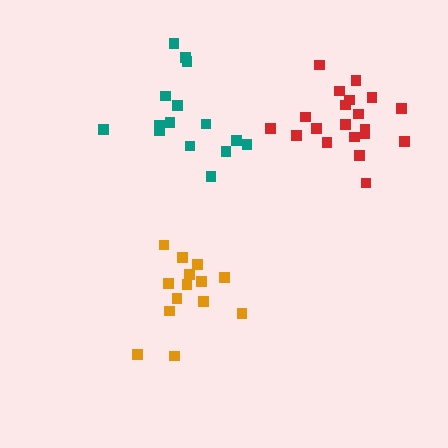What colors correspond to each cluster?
The clusters are colored: orange, red, teal.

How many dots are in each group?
Group 1: 14 dots, Group 2: 20 dots, Group 3: 15 dots (49 total).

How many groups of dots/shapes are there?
There are 3 groups.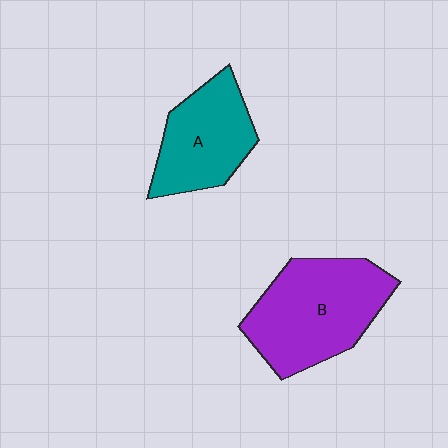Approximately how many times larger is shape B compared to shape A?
Approximately 1.4 times.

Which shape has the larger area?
Shape B (purple).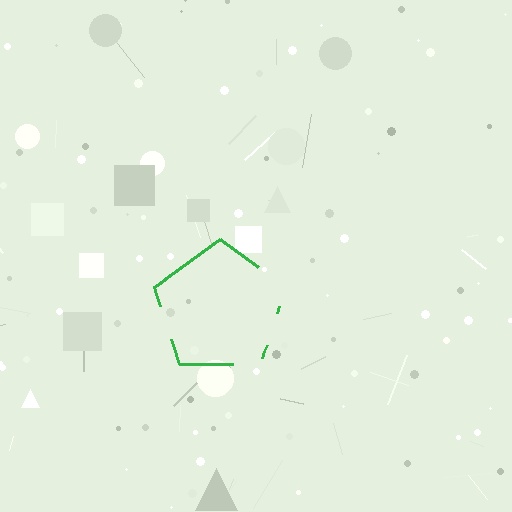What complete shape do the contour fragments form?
The contour fragments form a pentagon.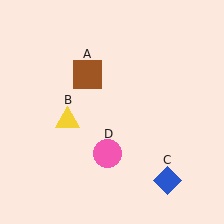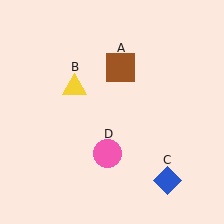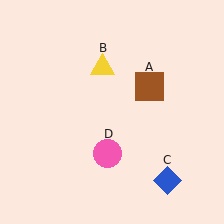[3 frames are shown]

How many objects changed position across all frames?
2 objects changed position: brown square (object A), yellow triangle (object B).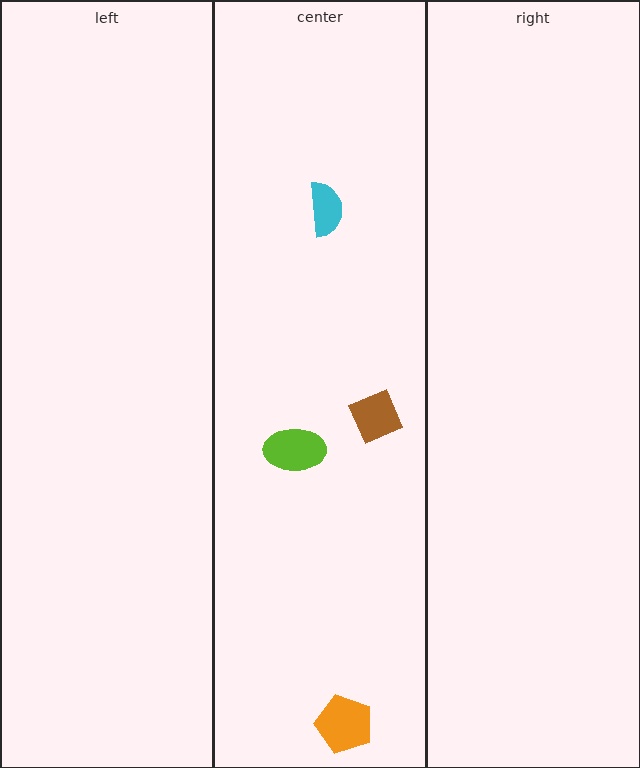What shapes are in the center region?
The lime ellipse, the brown diamond, the orange pentagon, the cyan semicircle.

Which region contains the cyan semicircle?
The center region.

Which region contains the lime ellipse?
The center region.